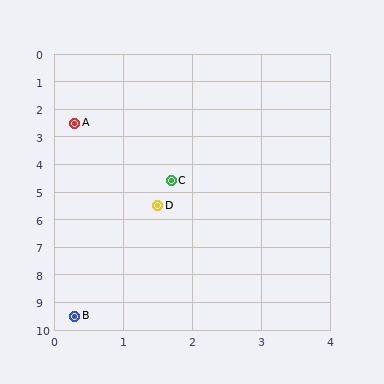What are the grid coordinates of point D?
Point D is at approximately (1.5, 5.5).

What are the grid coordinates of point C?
Point C is at approximately (1.7, 4.6).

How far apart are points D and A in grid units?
Points D and A are about 3.2 grid units apart.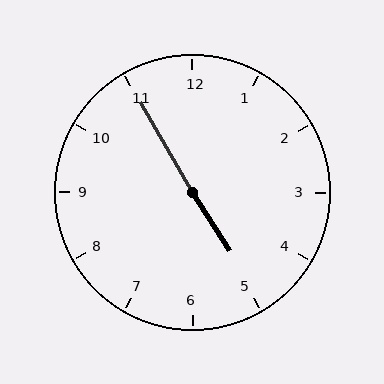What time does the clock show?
4:55.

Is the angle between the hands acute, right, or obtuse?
It is obtuse.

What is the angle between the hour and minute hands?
Approximately 178 degrees.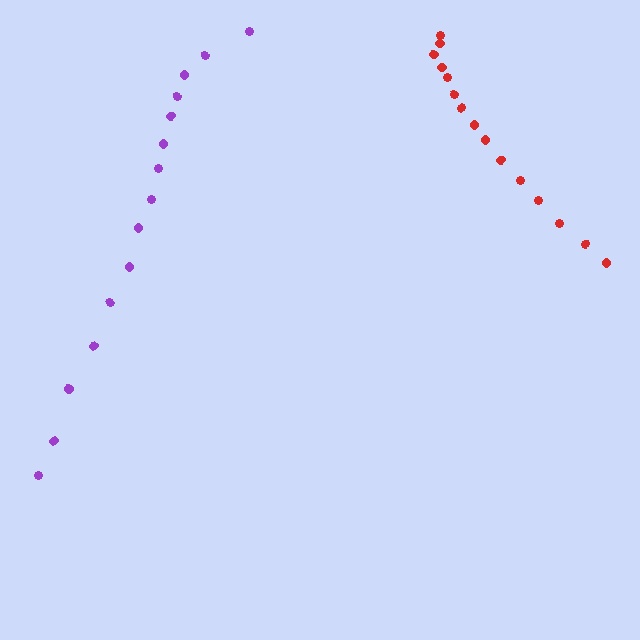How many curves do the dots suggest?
There are 2 distinct paths.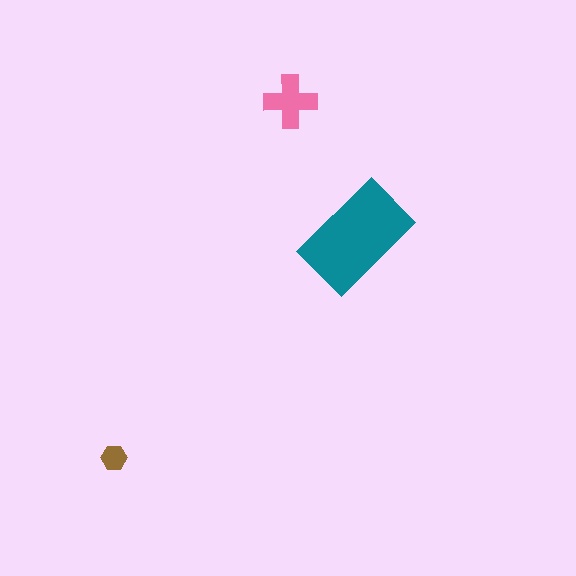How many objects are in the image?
There are 3 objects in the image.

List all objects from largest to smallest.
The teal rectangle, the pink cross, the brown hexagon.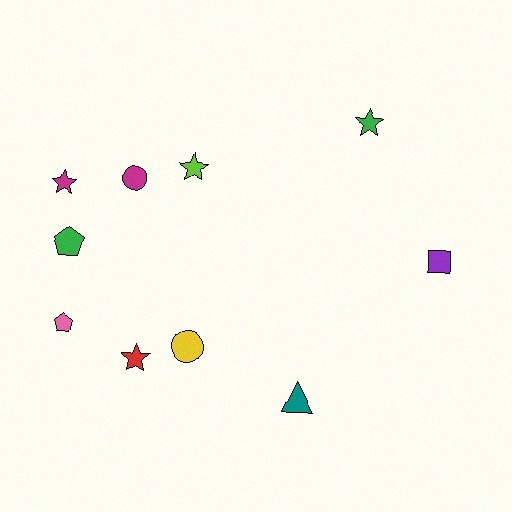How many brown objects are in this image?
There are no brown objects.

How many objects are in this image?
There are 10 objects.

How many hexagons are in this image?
There are no hexagons.